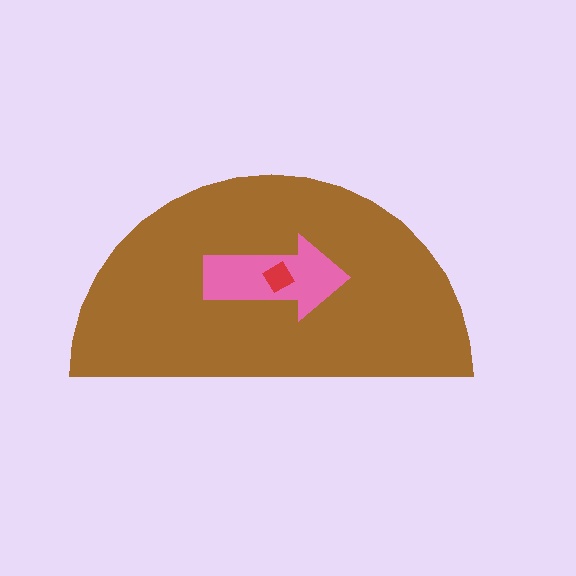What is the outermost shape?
The brown semicircle.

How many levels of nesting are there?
3.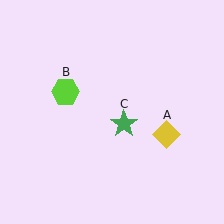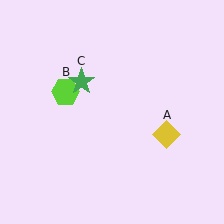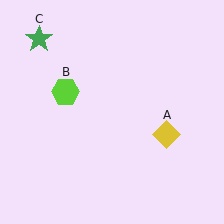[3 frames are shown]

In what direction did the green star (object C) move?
The green star (object C) moved up and to the left.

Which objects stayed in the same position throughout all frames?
Yellow diamond (object A) and lime hexagon (object B) remained stationary.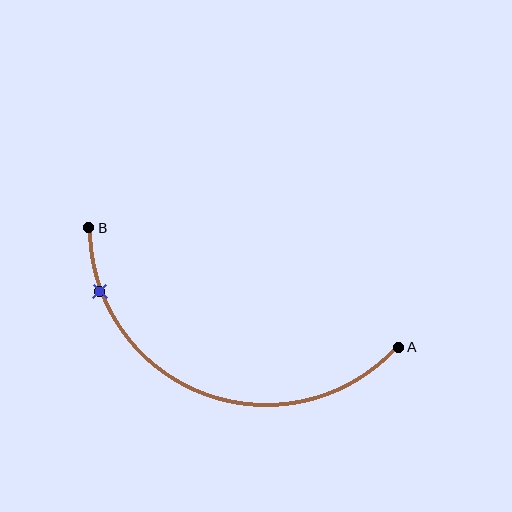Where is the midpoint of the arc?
The arc midpoint is the point on the curve farthest from the straight line joining A and B. It sits below that line.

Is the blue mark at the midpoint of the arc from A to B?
No. The blue mark lies on the arc but is closer to endpoint B. The arc midpoint would be at the point on the curve equidistant along the arc from both A and B.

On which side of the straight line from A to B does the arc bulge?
The arc bulges below the straight line connecting A and B.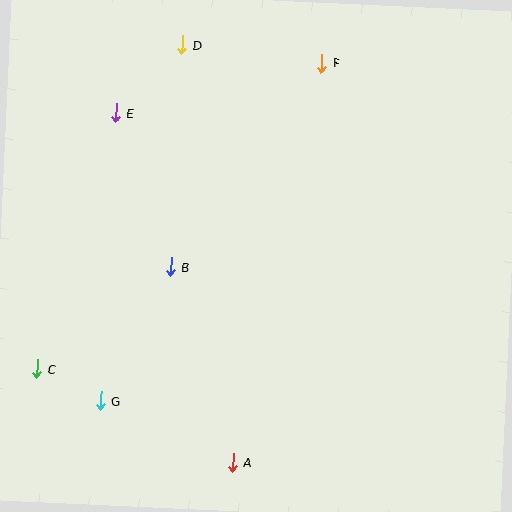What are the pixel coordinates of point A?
Point A is at (233, 463).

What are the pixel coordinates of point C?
Point C is at (37, 369).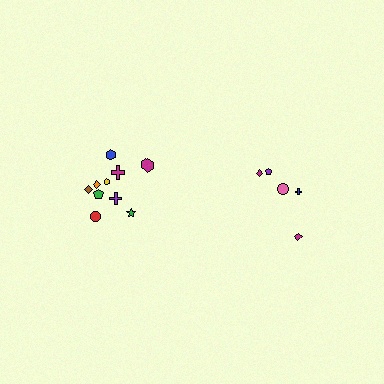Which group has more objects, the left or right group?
The left group.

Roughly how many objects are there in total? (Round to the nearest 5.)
Roughly 15 objects in total.